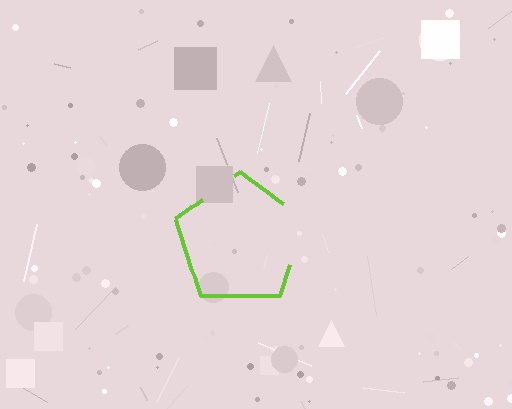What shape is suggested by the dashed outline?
The dashed outline suggests a pentagon.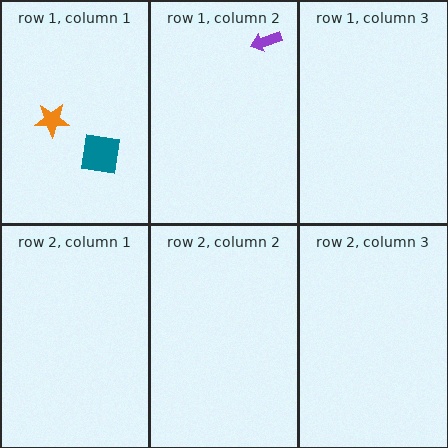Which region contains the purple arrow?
The row 1, column 2 region.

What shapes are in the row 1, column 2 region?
The purple arrow.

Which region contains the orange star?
The row 1, column 1 region.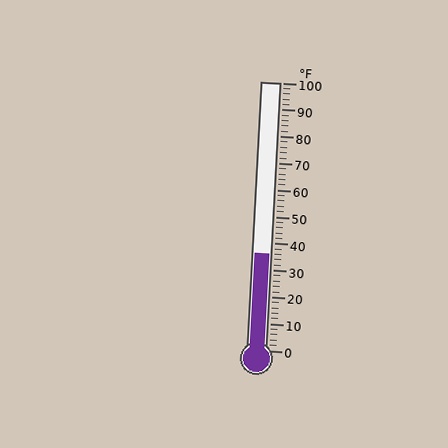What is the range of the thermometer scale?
The thermometer scale ranges from 0°F to 100°F.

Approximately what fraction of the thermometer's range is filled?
The thermometer is filled to approximately 35% of its range.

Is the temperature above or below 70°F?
The temperature is below 70°F.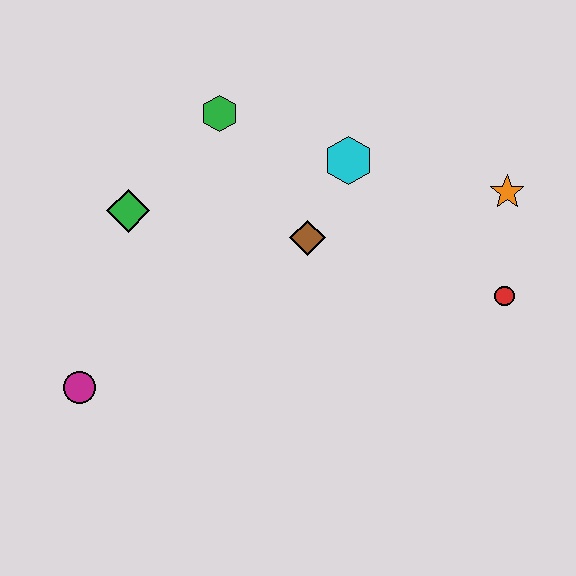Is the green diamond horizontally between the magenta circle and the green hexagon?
Yes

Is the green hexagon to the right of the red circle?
No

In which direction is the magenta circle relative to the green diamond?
The magenta circle is below the green diamond.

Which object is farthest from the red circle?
The magenta circle is farthest from the red circle.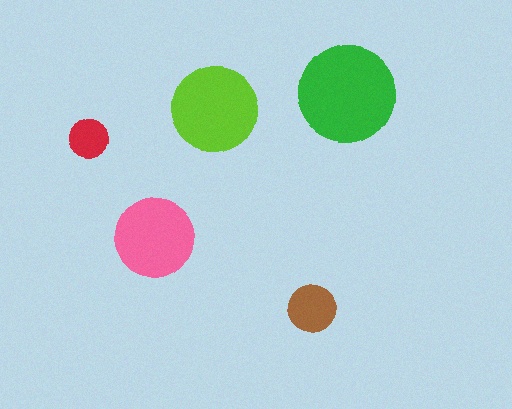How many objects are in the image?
There are 5 objects in the image.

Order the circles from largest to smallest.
the green one, the lime one, the pink one, the brown one, the red one.